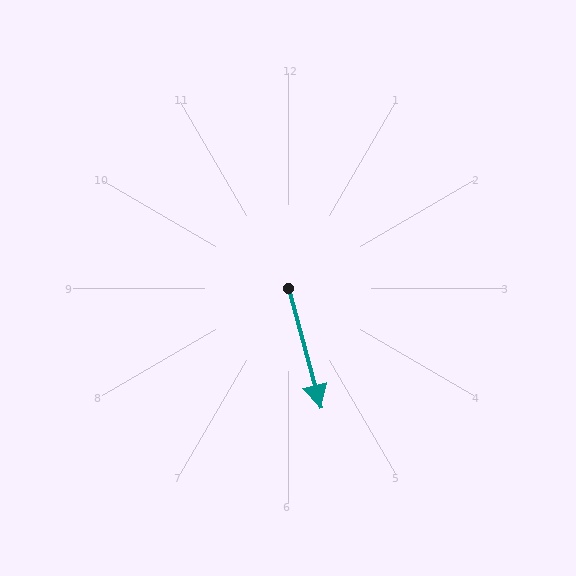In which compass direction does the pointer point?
South.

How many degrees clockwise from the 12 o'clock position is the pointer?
Approximately 165 degrees.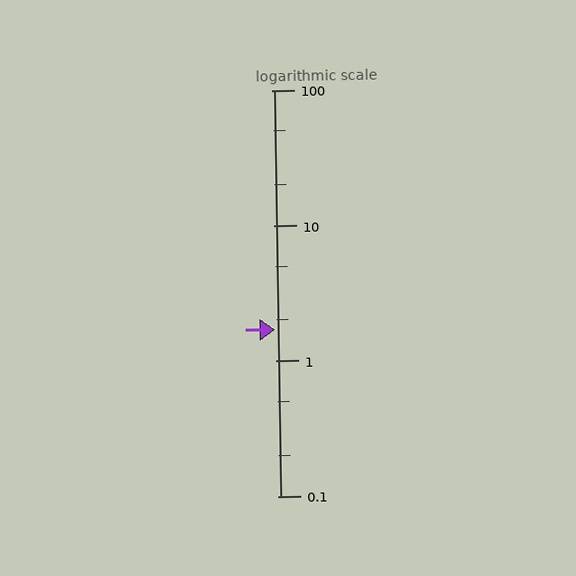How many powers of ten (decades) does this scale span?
The scale spans 3 decades, from 0.1 to 100.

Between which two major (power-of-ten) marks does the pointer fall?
The pointer is between 1 and 10.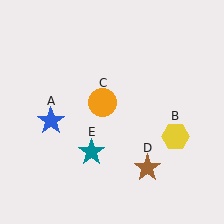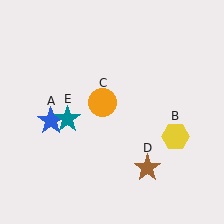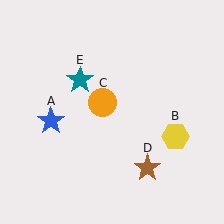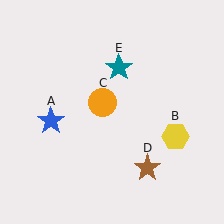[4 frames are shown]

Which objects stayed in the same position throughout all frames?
Blue star (object A) and yellow hexagon (object B) and orange circle (object C) and brown star (object D) remained stationary.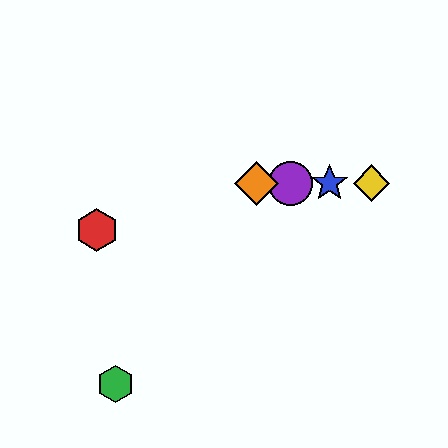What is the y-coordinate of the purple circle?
The purple circle is at y≈183.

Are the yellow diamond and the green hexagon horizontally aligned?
No, the yellow diamond is at y≈183 and the green hexagon is at y≈384.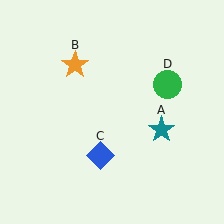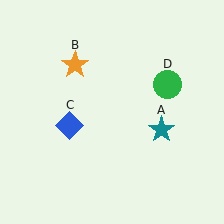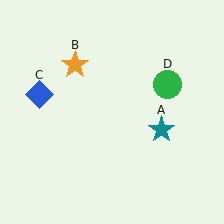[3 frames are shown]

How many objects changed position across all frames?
1 object changed position: blue diamond (object C).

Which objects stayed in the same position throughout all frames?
Teal star (object A) and orange star (object B) and green circle (object D) remained stationary.